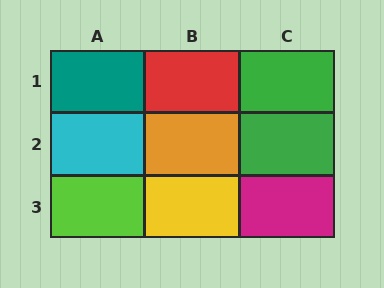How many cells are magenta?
1 cell is magenta.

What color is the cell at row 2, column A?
Cyan.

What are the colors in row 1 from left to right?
Teal, red, green.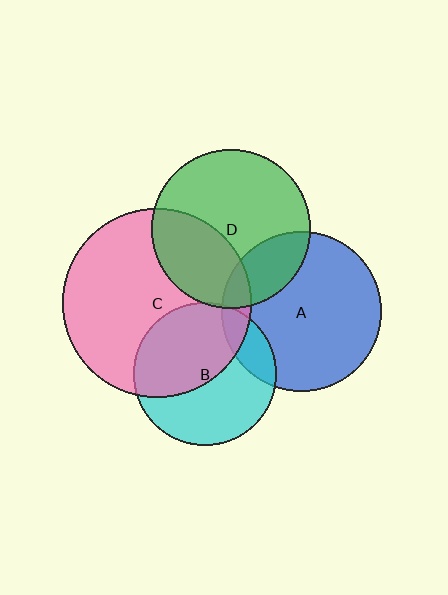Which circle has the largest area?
Circle C (pink).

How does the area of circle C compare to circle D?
Approximately 1.4 times.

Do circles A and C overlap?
Yes.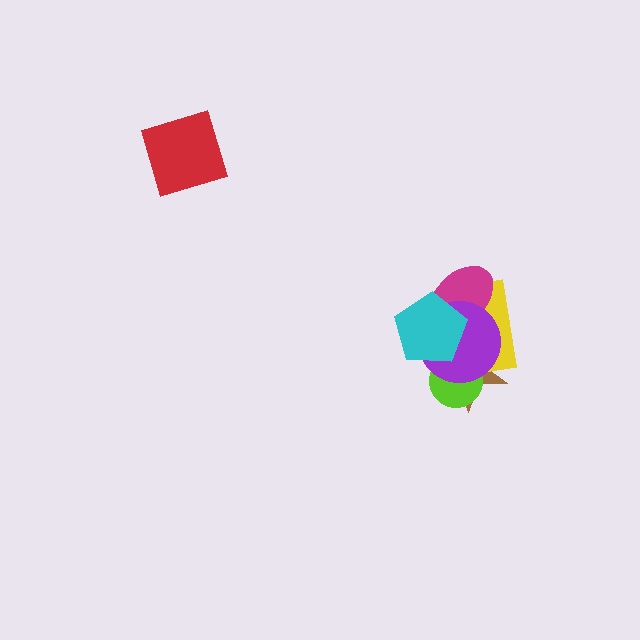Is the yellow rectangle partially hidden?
Yes, it is partially covered by another shape.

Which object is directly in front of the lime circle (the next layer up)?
The yellow rectangle is directly in front of the lime circle.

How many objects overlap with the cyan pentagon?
5 objects overlap with the cyan pentagon.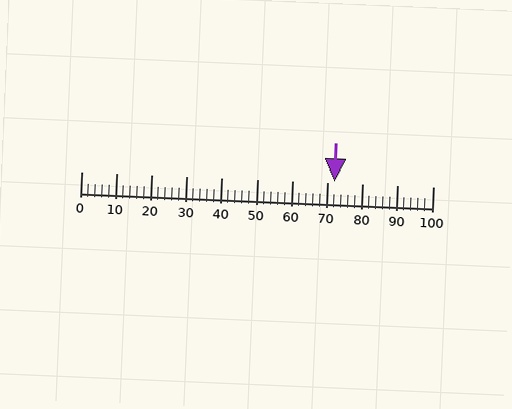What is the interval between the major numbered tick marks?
The major tick marks are spaced 10 units apart.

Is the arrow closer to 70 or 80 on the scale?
The arrow is closer to 70.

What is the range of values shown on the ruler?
The ruler shows values from 0 to 100.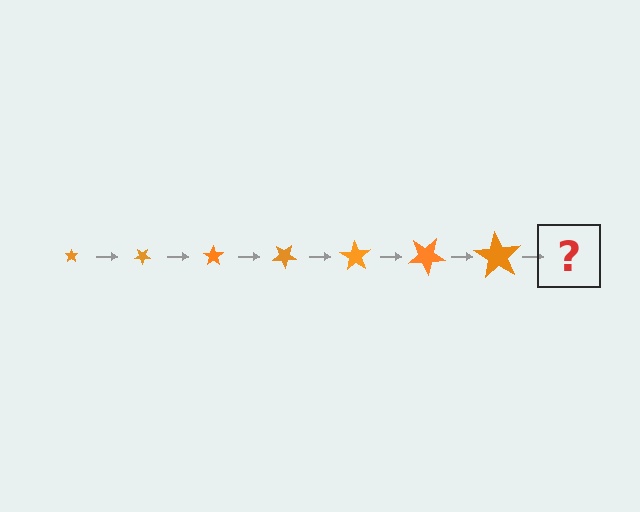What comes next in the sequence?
The next element should be a star, larger than the previous one and rotated 245 degrees from the start.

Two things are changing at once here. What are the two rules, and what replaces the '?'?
The two rules are that the star grows larger each step and it rotates 35 degrees each step. The '?' should be a star, larger than the previous one and rotated 245 degrees from the start.